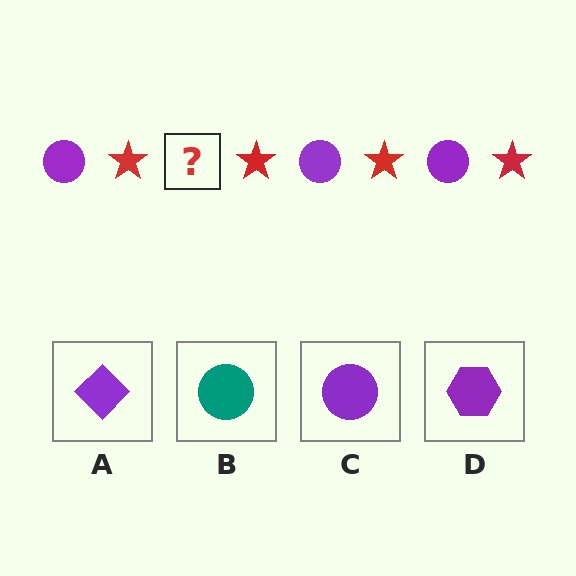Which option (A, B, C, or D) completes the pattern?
C.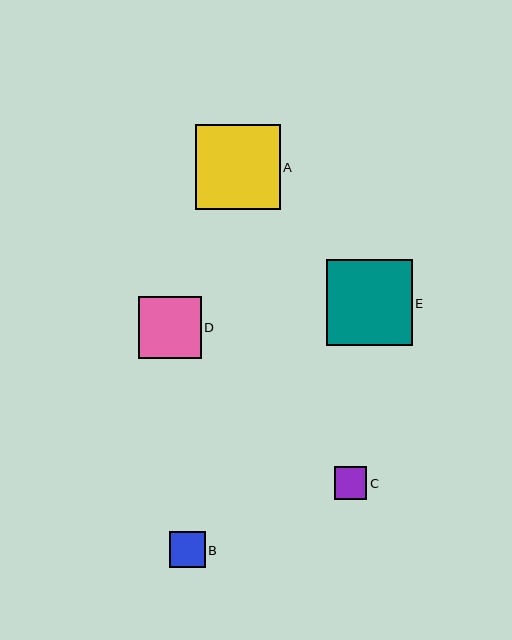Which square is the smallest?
Square C is the smallest with a size of approximately 33 pixels.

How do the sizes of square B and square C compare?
Square B and square C are approximately the same size.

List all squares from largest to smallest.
From largest to smallest: E, A, D, B, C.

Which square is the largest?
Square E is the largest with a size of approximately 86 pixels.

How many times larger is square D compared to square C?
Square D is approximately 1.9 times the size of square C.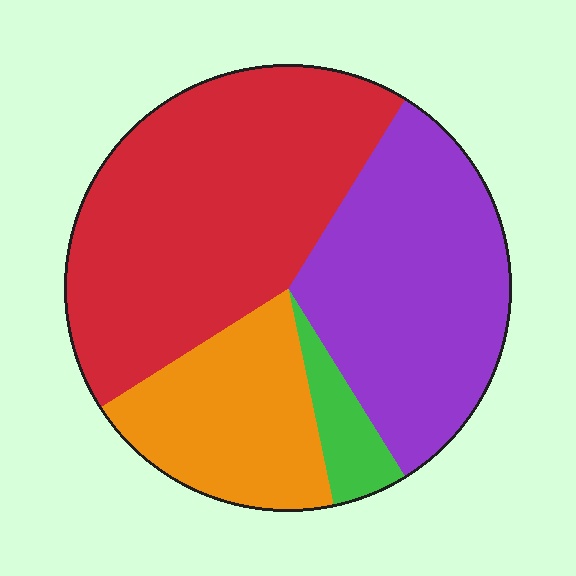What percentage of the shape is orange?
Orange takes up less than a quarter of the shape.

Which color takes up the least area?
Green, at roughly 5%.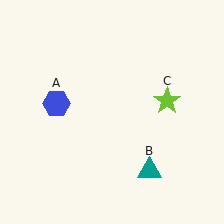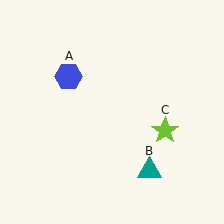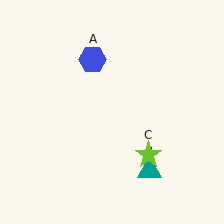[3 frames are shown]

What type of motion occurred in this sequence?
The blue hexagon (object A), lime star (object C) rotated clockwise around the center of the scene.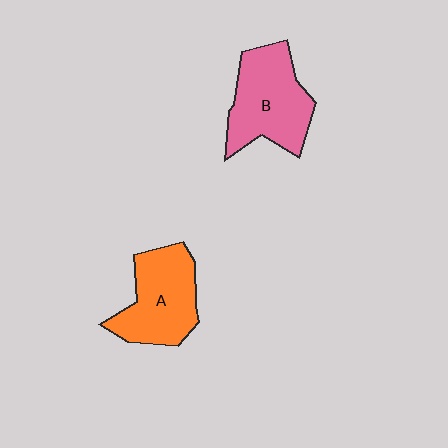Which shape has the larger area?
Shape B (pink).